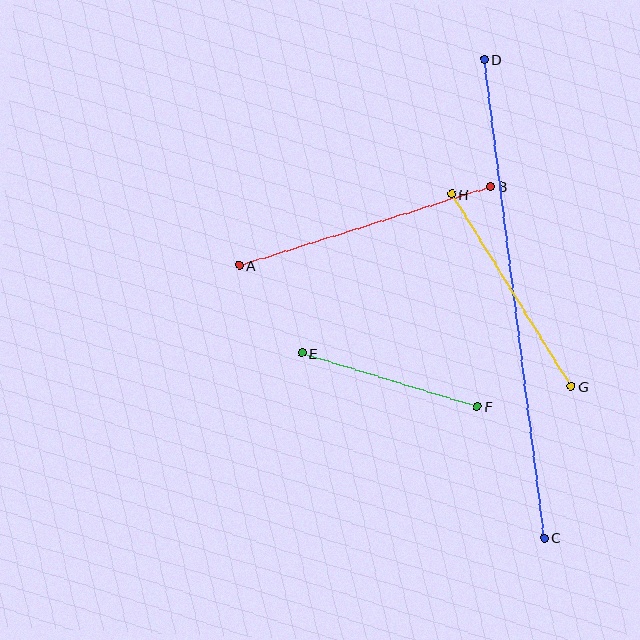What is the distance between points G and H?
The distance is approximately 226 pixels.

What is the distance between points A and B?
The distance is approximately 263 pixels.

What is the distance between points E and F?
The distance is approximately 183 pixels.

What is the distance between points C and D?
The distance is approximately 482 pixels.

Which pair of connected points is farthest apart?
Points C and D are farthest apart.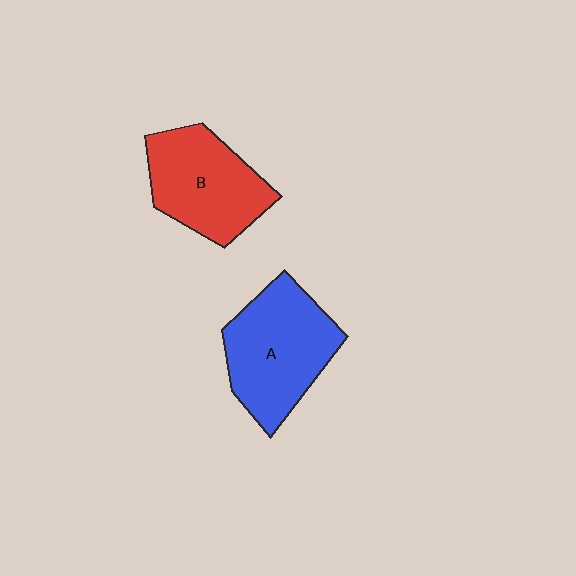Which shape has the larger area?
Shape A (blue).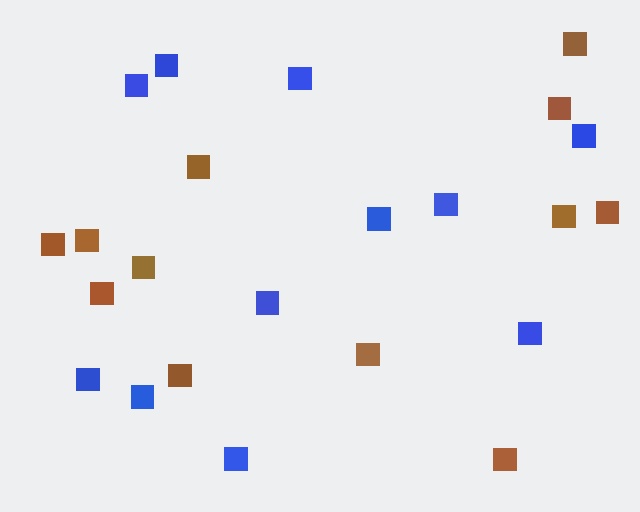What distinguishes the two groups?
There are 2 groups: one group of brown squares (12) and one group of blue squares (11).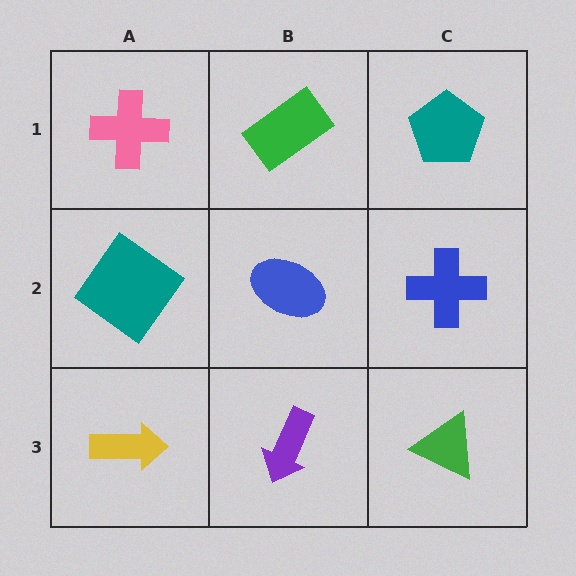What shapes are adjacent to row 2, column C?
A teal pentagon (row 1, column C), a green triangle (row 3, column C), a blue ellipse (row 2, column B).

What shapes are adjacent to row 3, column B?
A blue ellipse (row 2, column B), a yellow arrow (row 3, column A), a green triangle (row 3, column C).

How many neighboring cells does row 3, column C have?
2.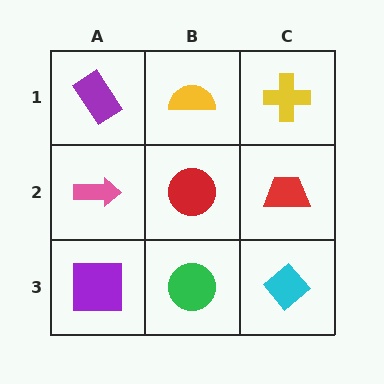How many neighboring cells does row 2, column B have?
4.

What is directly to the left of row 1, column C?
A yellow semicircle.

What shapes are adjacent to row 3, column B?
A red circle (row 2, column B), a purple square (row 3, column A), a cyan diamond (row 3, column C).